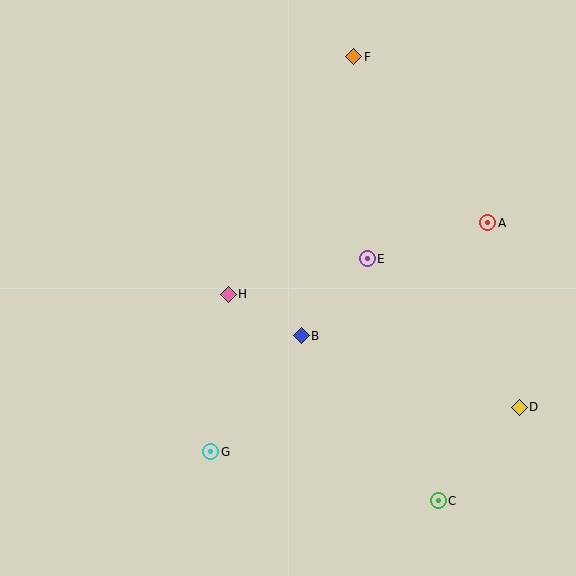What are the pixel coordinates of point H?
Point H is at (228, 294).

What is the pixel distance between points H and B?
The distance between H and B is 84 pixels.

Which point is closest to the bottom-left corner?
Point G is closest to the bottom-left corner.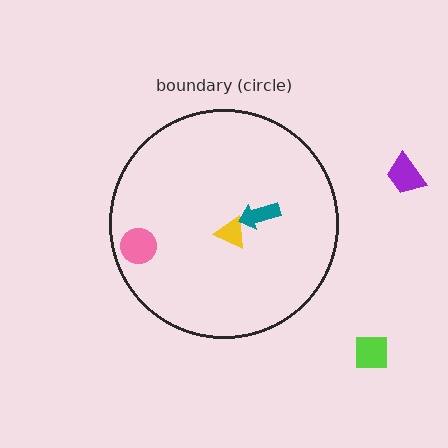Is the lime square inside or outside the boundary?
Outside.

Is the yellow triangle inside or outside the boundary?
Inside.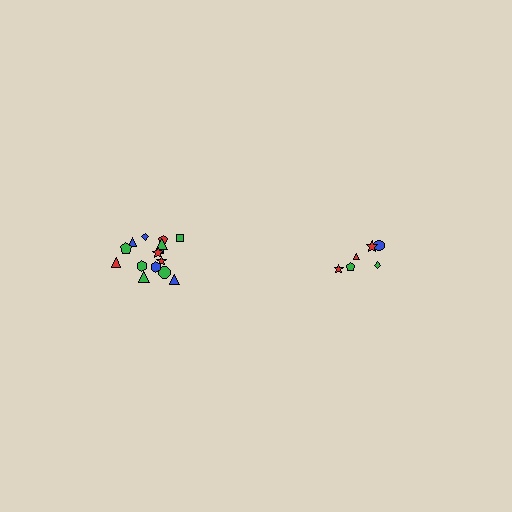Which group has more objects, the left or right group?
The left group.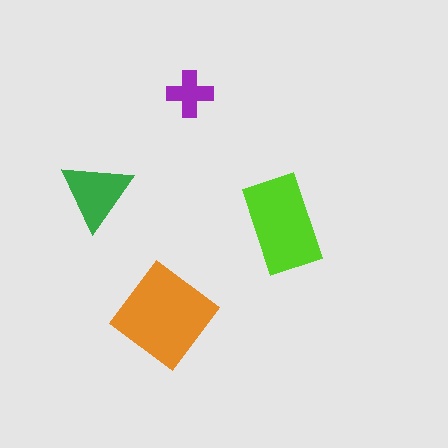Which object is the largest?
The orange diamond.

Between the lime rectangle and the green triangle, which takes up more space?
The lime rectangle.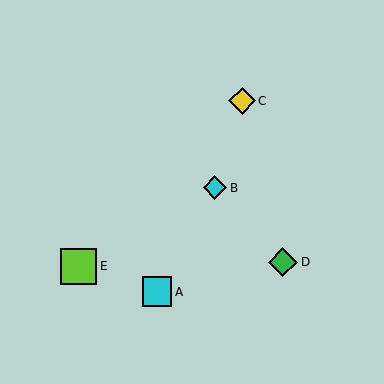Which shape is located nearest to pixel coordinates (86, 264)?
The lime square (labeled E) at (79, 266) is nearest to that location.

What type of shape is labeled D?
Shape D is a green diamond.